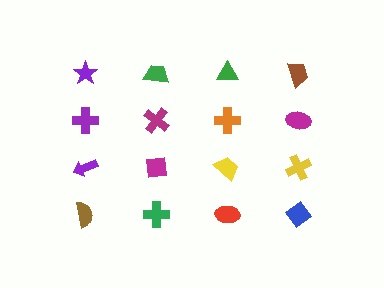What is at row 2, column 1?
A purple cross.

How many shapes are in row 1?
4 shapes.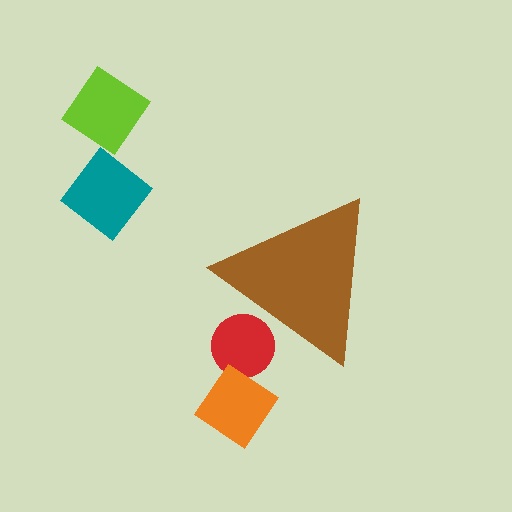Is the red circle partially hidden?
Yes, the red circle is partially hidden behind the brown triangle.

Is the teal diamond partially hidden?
No, the teal diamond is fully visible.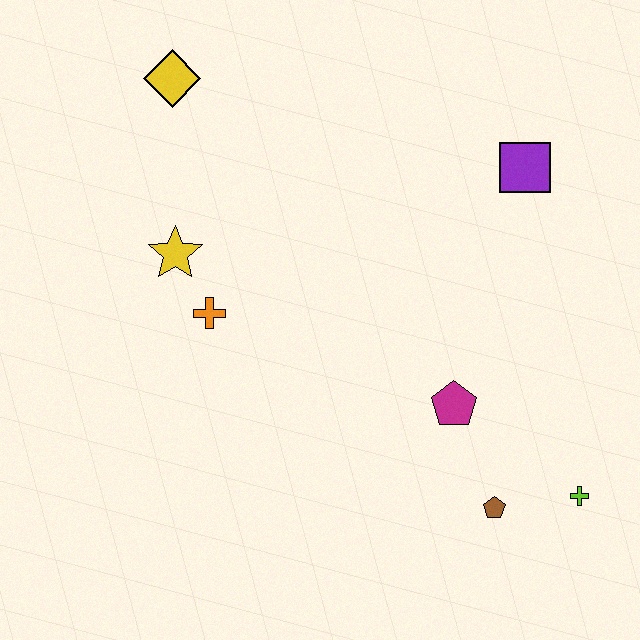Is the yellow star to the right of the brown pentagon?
No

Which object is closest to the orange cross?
The yellow star is closest to the orange cross.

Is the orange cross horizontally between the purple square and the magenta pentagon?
No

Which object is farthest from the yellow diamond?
The lime cross is farthest from the yellow diamond.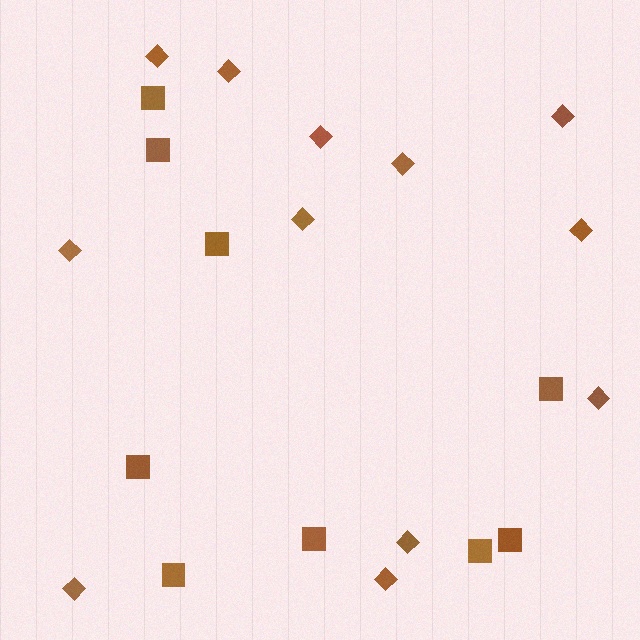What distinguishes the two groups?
There are 2 groups: one group of diamonds (12) and one group of squares (9).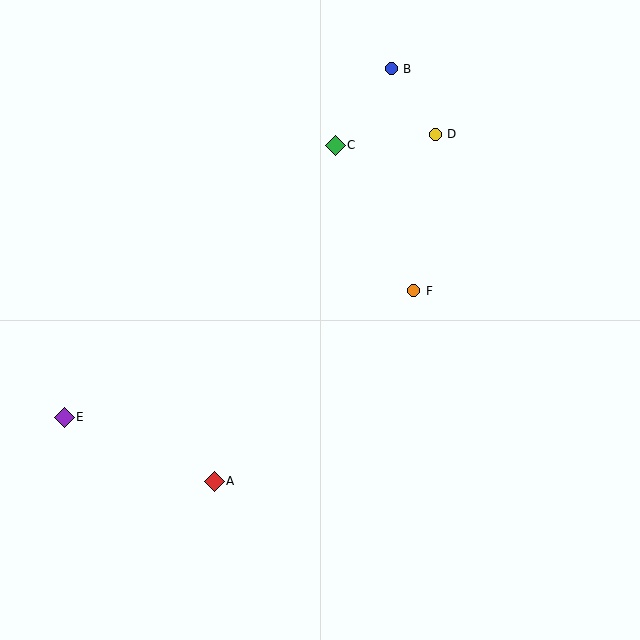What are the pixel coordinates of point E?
Point E is at (64, 417).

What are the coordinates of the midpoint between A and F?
The midpoint between A and F is at (314, 386).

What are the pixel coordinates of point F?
Point F is at (414, 291).